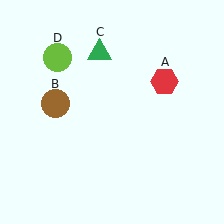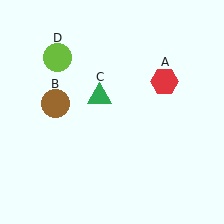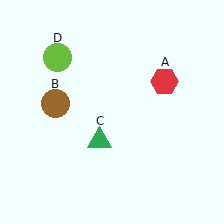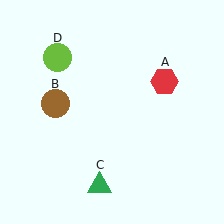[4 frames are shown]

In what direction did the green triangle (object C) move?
The green triangle (object C) moved down.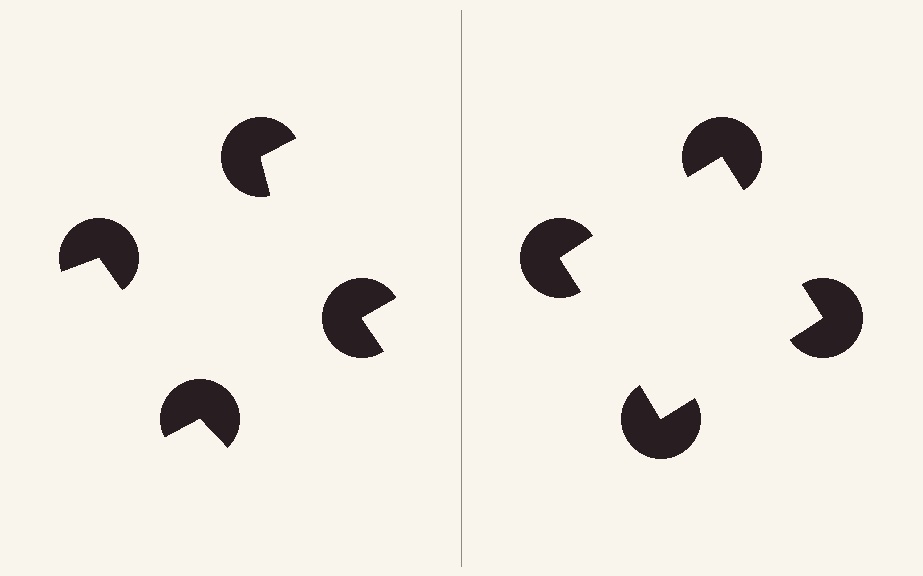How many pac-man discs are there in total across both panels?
8 — 4 on each side.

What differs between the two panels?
The pac-man discs are positioned identically on both sides; only the wedge orientations differ. On the right they align to a square; on the left they are misaligned.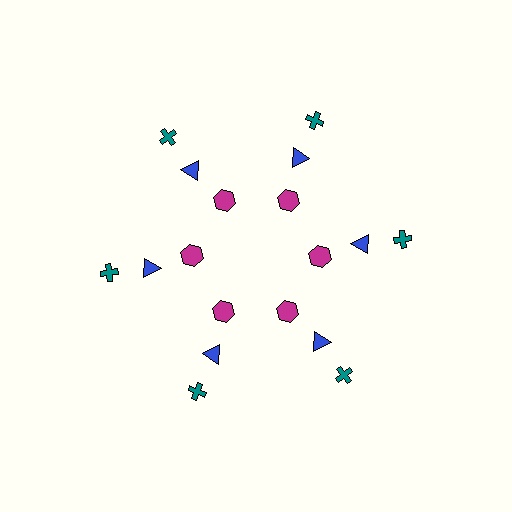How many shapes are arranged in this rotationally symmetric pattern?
There are 18 shapes, arranged in 6 groups of 3.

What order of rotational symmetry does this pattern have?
This pattern has 6-fold rotational symmetry.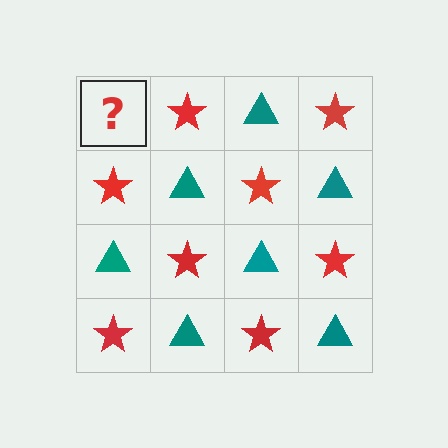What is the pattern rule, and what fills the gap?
The rule is that it alternates teal triangle and red star in a checkerboard pattern. The gap should be filled with a teal triangle.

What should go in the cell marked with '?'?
The missing cell should contain a teal triangle.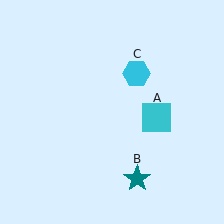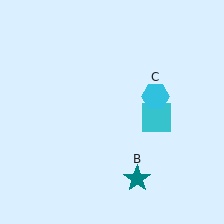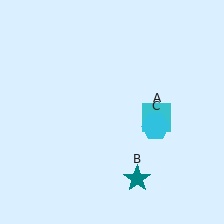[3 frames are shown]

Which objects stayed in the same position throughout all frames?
Cyan square (object A) and teal star (object B) remained stationary.